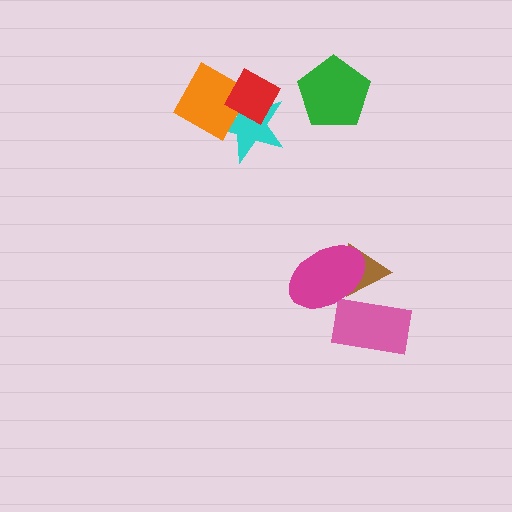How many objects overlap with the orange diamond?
2 objects overlap with the orange diamond.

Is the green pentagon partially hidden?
No, no other shape covers it.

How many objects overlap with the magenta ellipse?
2 objects overlap with the magenta ellipse.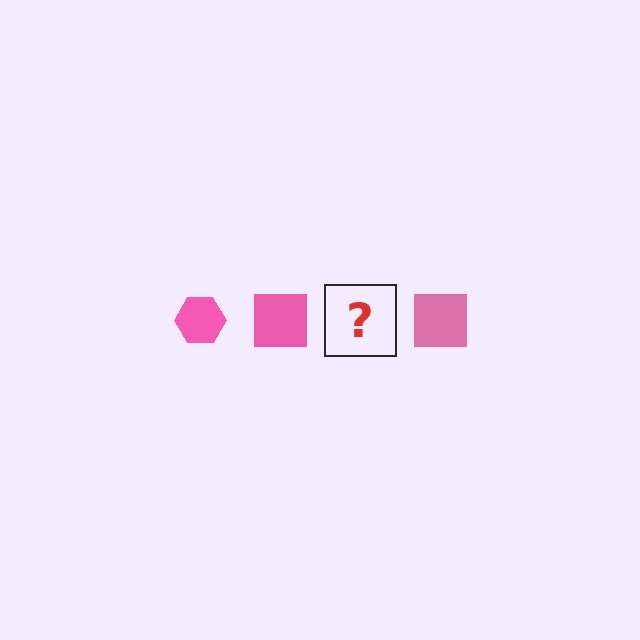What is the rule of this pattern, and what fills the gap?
The rule is that the pattern cycles through hexagon, square shapes in pink. The gap should be filled with a pink hexagon.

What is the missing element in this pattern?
The missing element is a pink hexagon.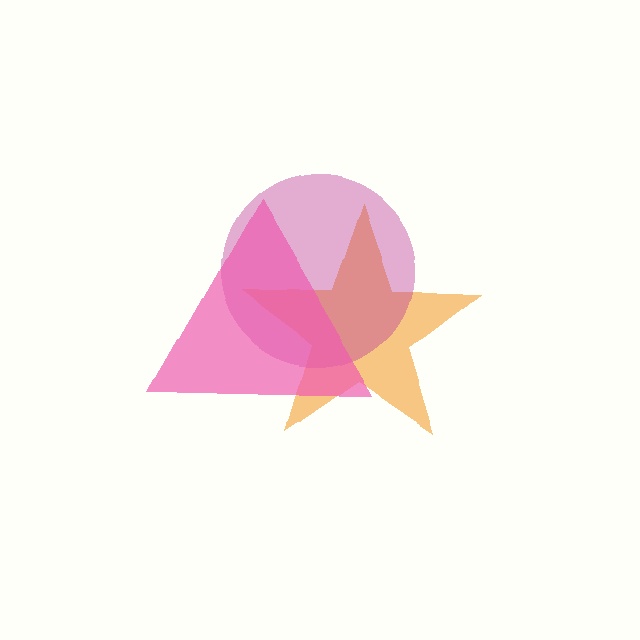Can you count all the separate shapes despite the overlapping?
Yes, there are 3 separate shapes.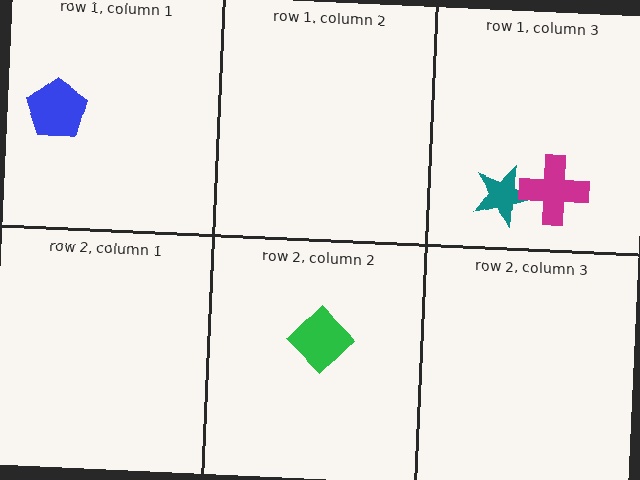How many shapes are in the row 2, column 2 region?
1.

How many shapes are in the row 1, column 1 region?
1.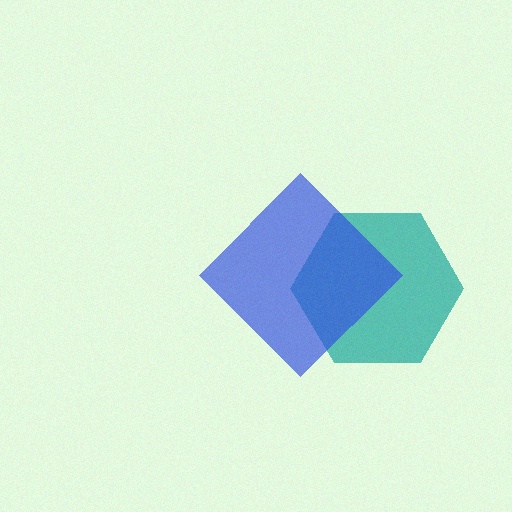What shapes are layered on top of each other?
The layered shapes are: a teal hexagon, a blue diamond.